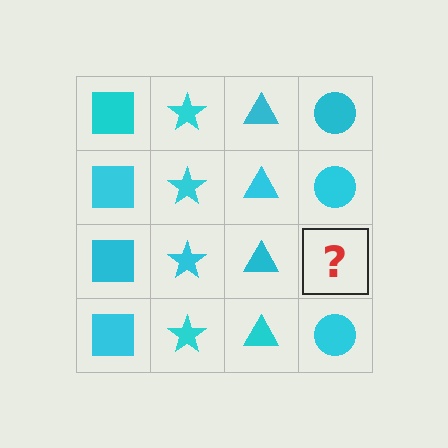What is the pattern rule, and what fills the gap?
The rule is that each column has a consistent shape. The gap should be filled with a cyan circle.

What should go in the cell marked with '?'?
The missing cell should contain a cyan circle.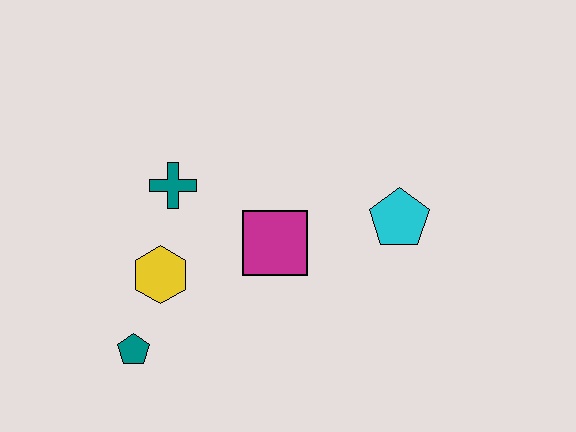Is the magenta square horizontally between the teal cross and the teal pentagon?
No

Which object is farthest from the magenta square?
The teal pentagon is farthest from the magenta square.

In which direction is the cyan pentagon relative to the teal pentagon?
The cyan pentagon is to the right of the teal pentagon.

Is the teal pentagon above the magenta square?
No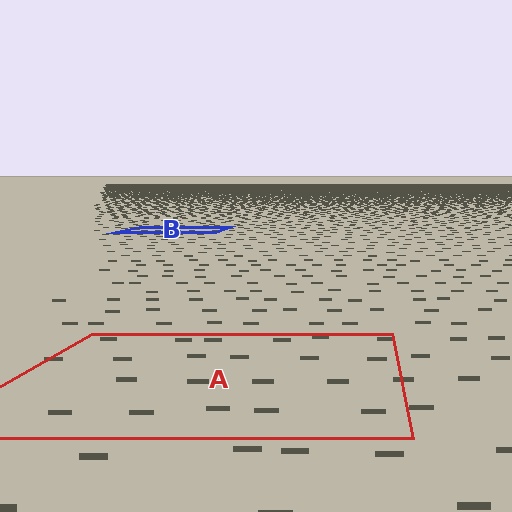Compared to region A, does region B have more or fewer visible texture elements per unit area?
Region B has more texture elements per unit area — they are packed more densely because it is farther away.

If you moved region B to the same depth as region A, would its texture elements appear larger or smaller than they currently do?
They would appear larger. At a closer depth, the same texture elements are projected at a bigger on-screen size.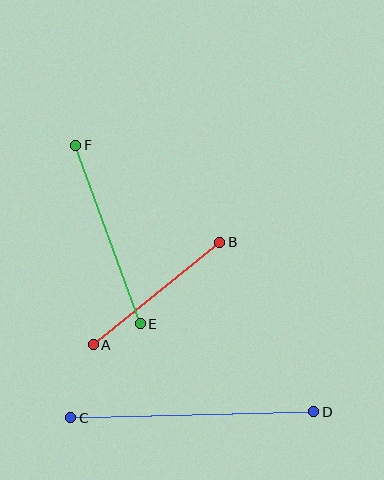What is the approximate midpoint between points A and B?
The midpoint is at approximately (156, 293) pixels.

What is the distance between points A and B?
The distance is approximately 163 pixels.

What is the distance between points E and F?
The distance is approximately 190 pixels.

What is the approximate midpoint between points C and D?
The midpoint is at approximately (192, 415) pixels.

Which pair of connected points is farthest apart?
Points C and D are farthest apart.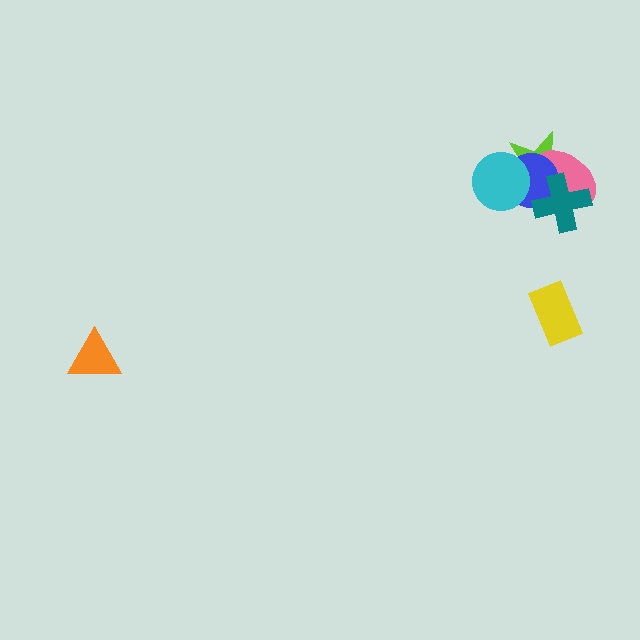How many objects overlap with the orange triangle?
0 objects overlap with the orange triangle.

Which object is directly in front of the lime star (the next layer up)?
The pink ellipse is directly in front of the lime star.